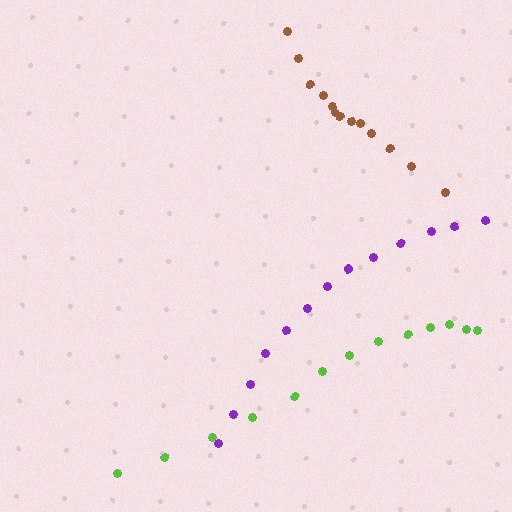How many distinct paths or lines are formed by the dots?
There are 3 distinct paths.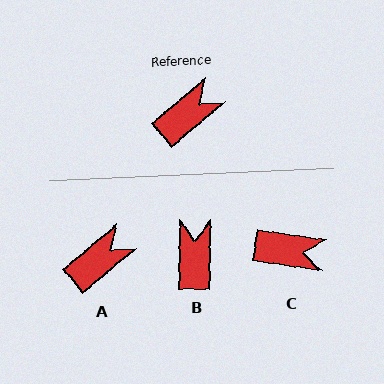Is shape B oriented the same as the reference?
No, it is off by about 50 degrees.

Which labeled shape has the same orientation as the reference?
A.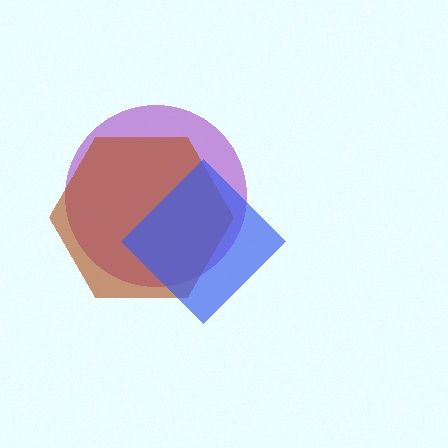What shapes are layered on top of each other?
The layered shapes are: a purple circle, a brown hexagon, a blue diamond.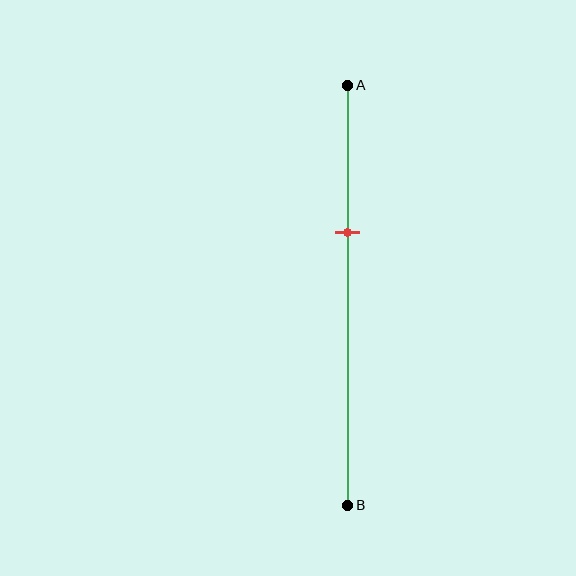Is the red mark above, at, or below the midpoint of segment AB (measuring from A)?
The red mark is above the midpoint of segment AB.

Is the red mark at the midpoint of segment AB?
No, the mark is at about 35% from A, not at the 50% midpoint.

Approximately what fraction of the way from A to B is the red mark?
The red mark is approximately 35% of the way from A to B.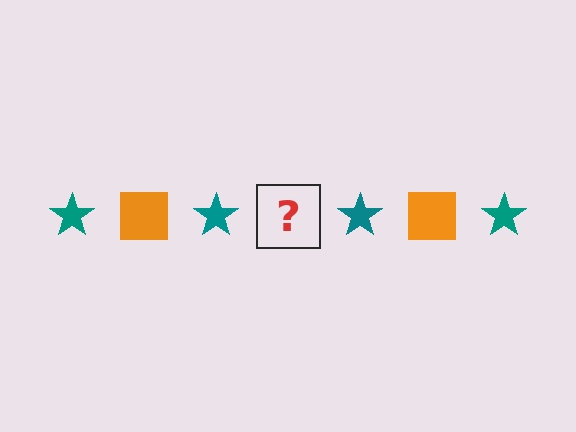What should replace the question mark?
The question mark should be replaced with an orange square.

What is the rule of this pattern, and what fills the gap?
The rule is that the pattern alternates between teal star and orange square. The gap should be filled with an orange square.